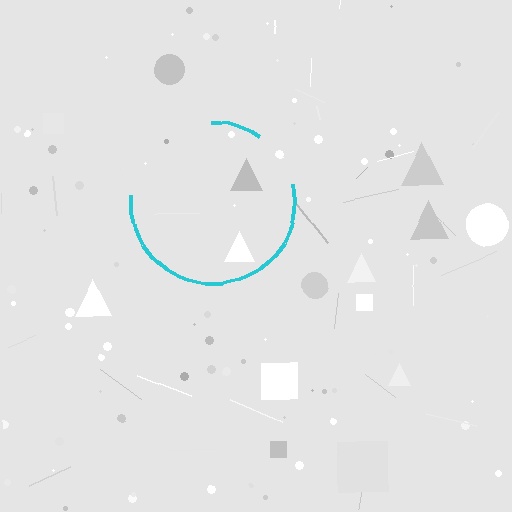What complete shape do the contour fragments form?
The contour fragments form a circle.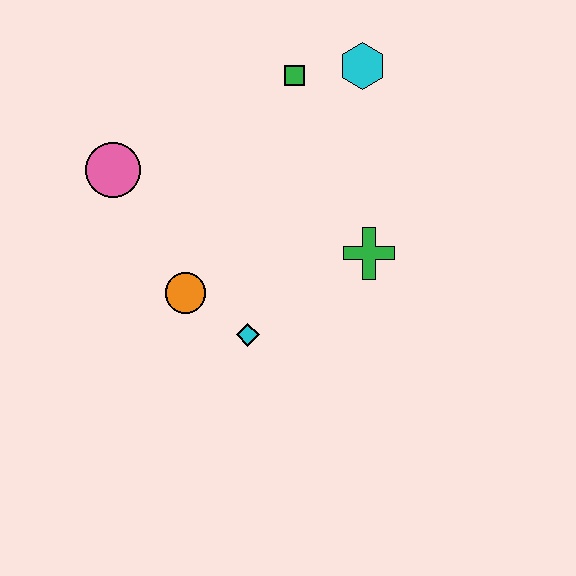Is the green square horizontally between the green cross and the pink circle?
Yes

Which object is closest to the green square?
The cyan hexagon is closest to the green square.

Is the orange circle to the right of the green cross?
No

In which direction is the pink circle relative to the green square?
The pink circle is to the left of the green square.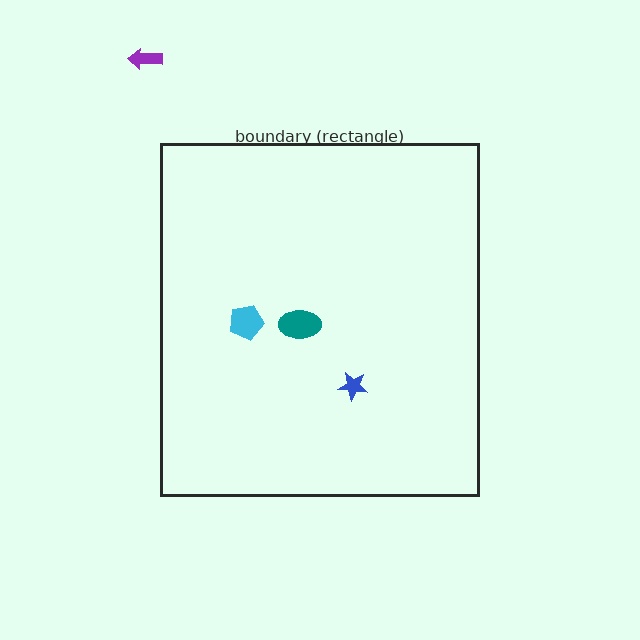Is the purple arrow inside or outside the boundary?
Outside.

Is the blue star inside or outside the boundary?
Inside.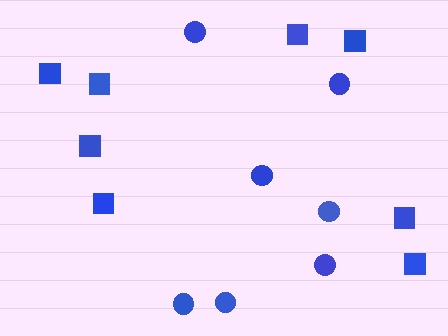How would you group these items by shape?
There are 2 groups: one group of circles (7) and one group of squares (8).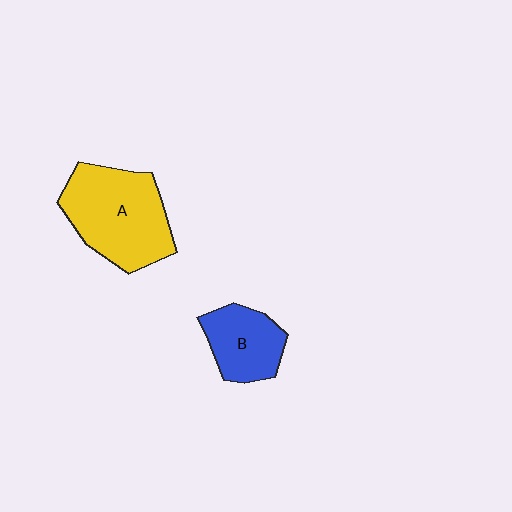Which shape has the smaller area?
Shape B (blue).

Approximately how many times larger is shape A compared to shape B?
Approximately 1.7 times.